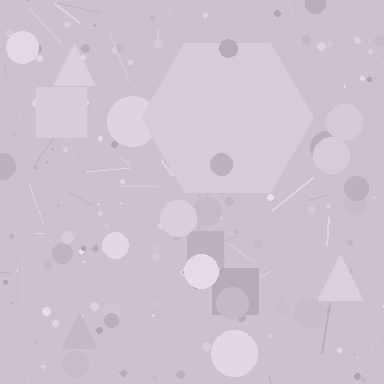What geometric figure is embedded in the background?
A hexagon is embedded in the background.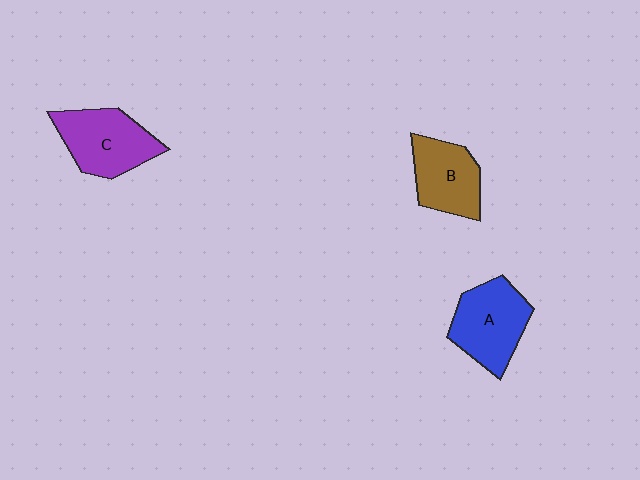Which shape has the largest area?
Shape C (purple).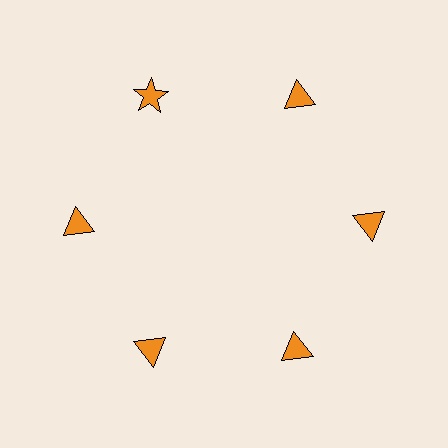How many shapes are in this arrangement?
There are 6 shapes arranged in a ring pattern.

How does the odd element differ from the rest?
It has a different shape: star instead of triangle.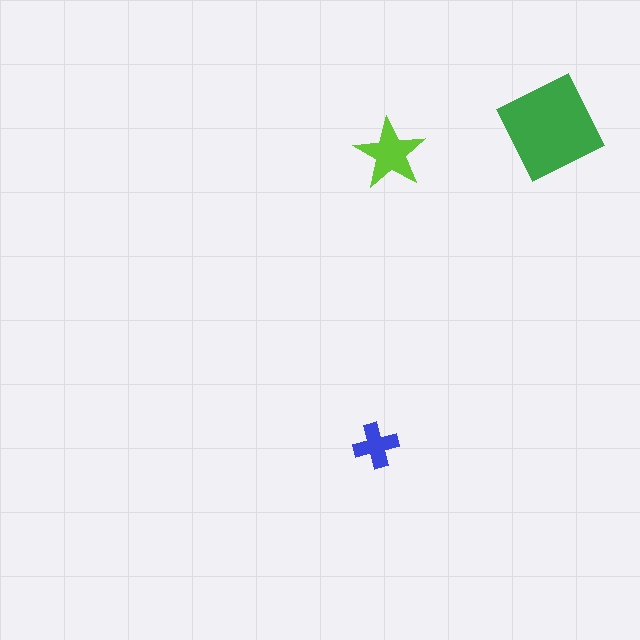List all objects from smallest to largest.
The blue cross, the lime star, the green diamond.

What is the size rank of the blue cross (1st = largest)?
3rd.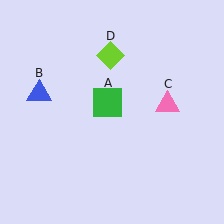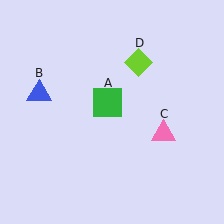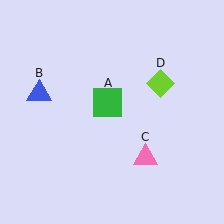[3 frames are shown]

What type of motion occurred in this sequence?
The pink triangle (object C), lime diamond (object D) rotated clockwise around the center of the scene.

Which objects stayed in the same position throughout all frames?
Green square (object A) and blue triangle (object B) remained stationary.